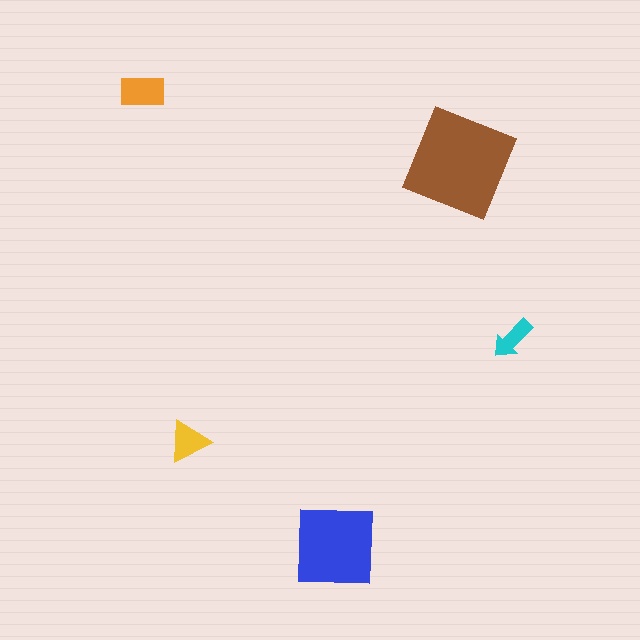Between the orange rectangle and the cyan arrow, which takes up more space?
The orange rectangle.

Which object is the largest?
The brown square.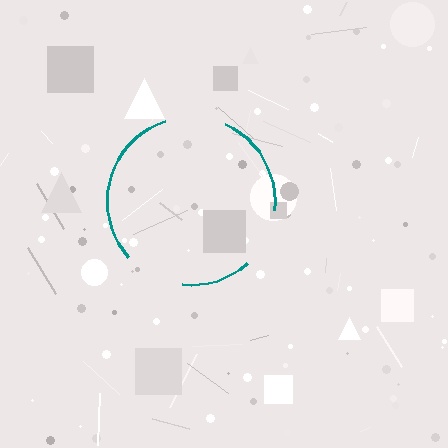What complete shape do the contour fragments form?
The contour fragments form a circle.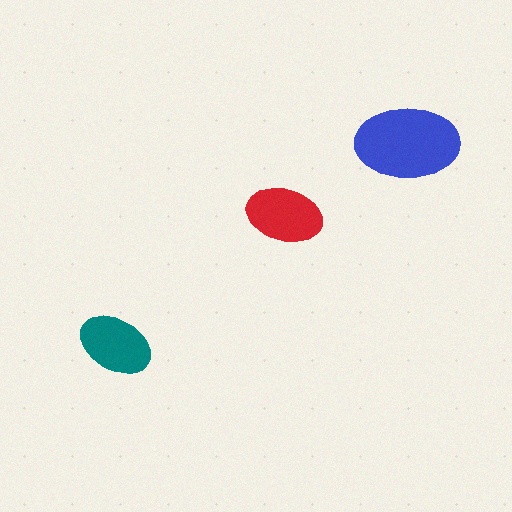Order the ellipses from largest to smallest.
the blue one, the red one, the teal one.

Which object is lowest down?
The teal ellipse is bottommost.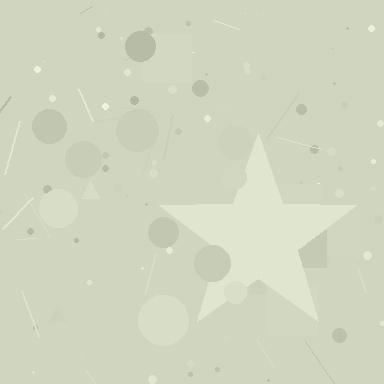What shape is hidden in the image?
A star is hidden in the image.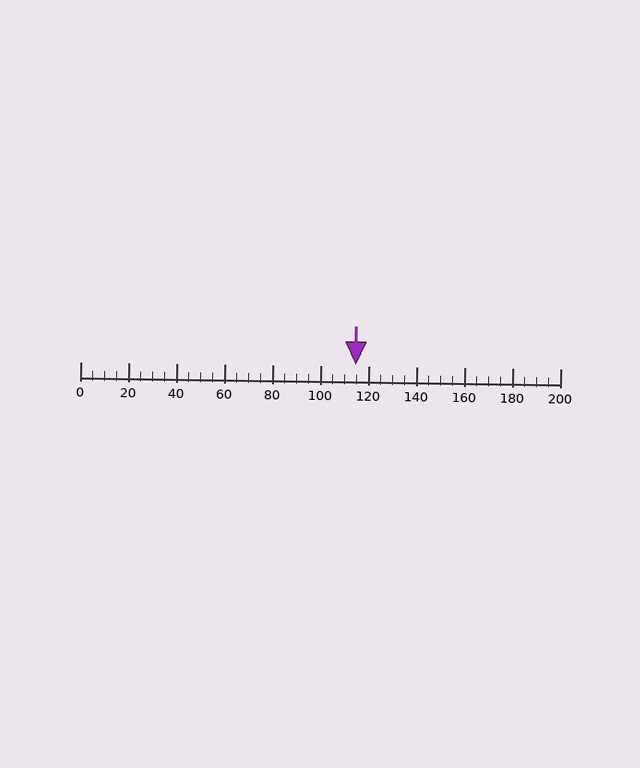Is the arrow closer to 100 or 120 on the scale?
The arrow is closer to 120.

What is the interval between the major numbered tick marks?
The major tick marks are spaced 20 units apart.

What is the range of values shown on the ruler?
The ruler shows values from 0 to 200.